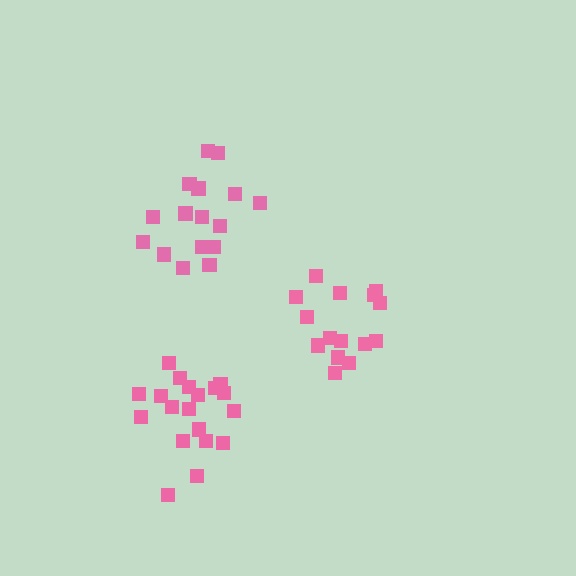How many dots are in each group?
Group 1: 15 dots, Group 2: 17 dots, Group 3: 19 dots (51 total).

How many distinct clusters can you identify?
There are 3 distinct clusters.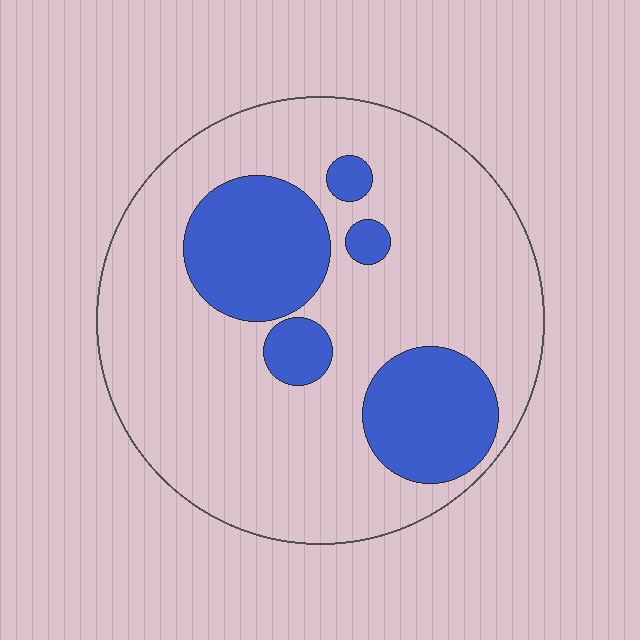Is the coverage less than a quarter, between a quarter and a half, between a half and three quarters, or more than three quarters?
Less than a quarter.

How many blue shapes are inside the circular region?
5.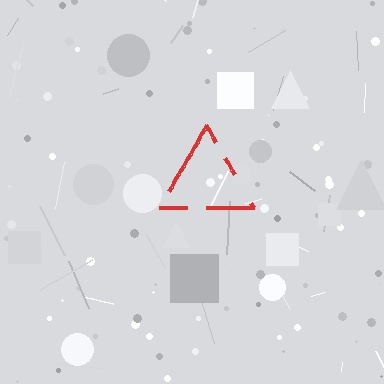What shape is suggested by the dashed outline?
The dashed outline suggests a triangle.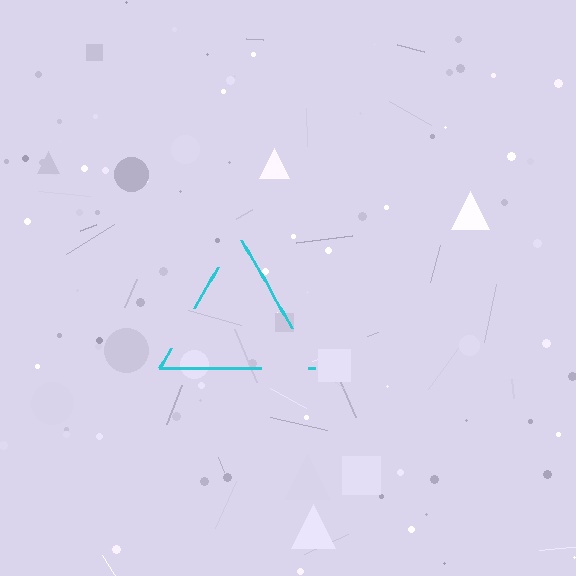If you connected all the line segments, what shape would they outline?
They would outline a triangle.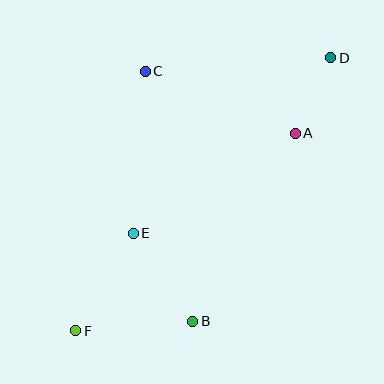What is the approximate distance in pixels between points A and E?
The distance between A and E is approximately 190 pixels.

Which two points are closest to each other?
Points A and D are closest to each other.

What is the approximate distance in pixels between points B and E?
The distance between B and E is approximately 106 pixels.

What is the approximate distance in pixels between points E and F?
The distance between E and F is approximately 113 pixels.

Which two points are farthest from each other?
Points D and F are farthest from each other.